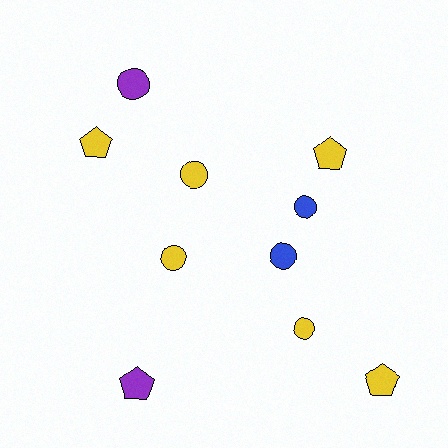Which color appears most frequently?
Yellow, with 6 objects.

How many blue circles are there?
There are 2 blue circles.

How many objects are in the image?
There are 10 objects.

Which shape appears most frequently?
Circle, with 6 objects.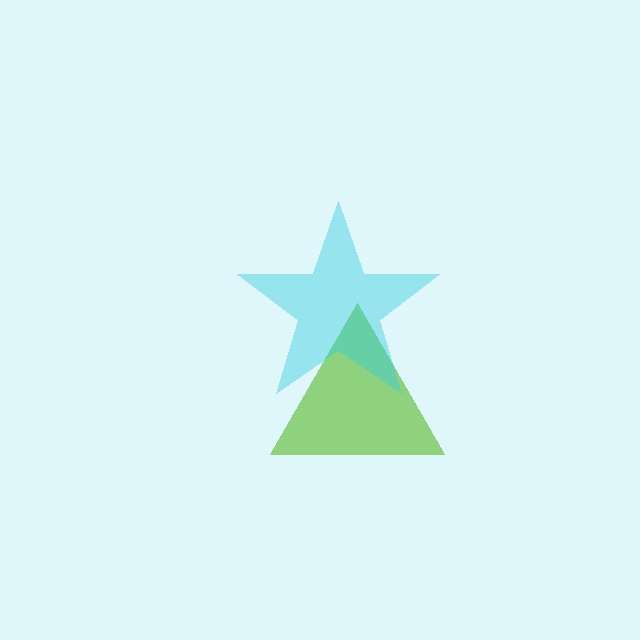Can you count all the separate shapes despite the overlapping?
Yes, there are 2 separate shapes.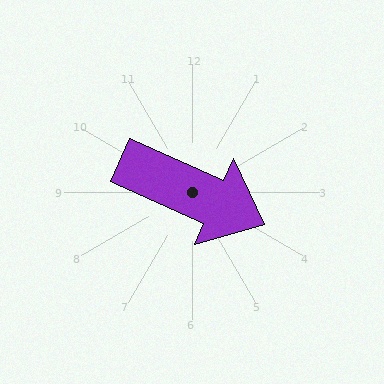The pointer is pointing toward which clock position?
Roughly 4 o'clock.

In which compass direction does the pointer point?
Southeast.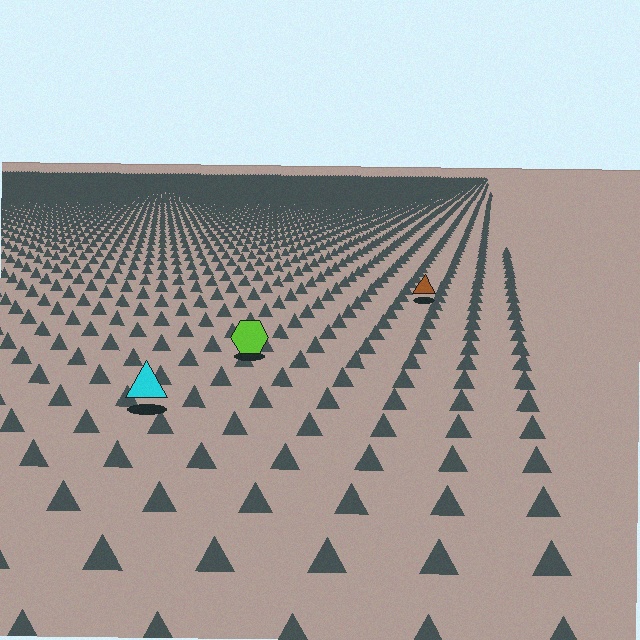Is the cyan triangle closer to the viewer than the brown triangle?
Yes. The cyan triangle is closer — you can tell from the texture gradient: the ground texture is coarser near it.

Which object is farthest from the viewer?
The brown triangle is farthest from the viewer. It appears smaller and the ground texture around it is denser.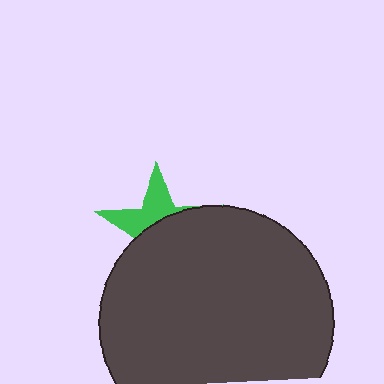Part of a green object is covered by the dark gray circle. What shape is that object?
It is a star.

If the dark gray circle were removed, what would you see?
You would see the complete green star.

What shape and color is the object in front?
The object in front is a dark gray circle.